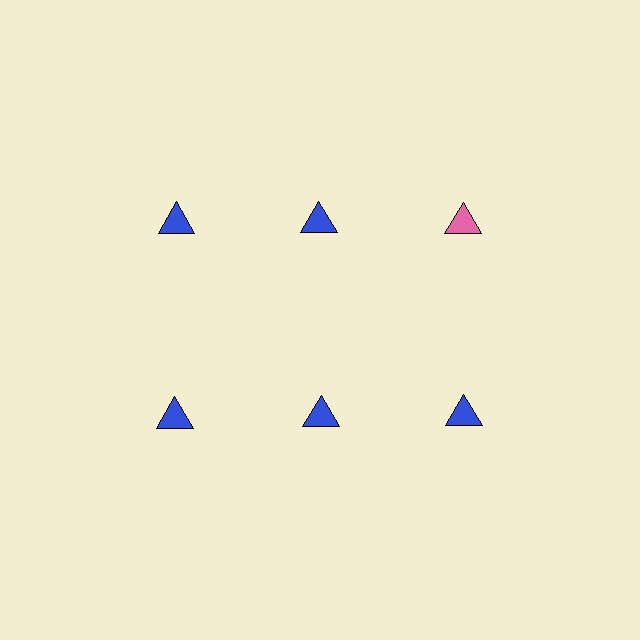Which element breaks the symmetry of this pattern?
The pink triangle in the top row, center column breaks the symmetry. All other shapes are blue triangles.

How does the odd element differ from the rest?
It has a different color: pink instead of blue.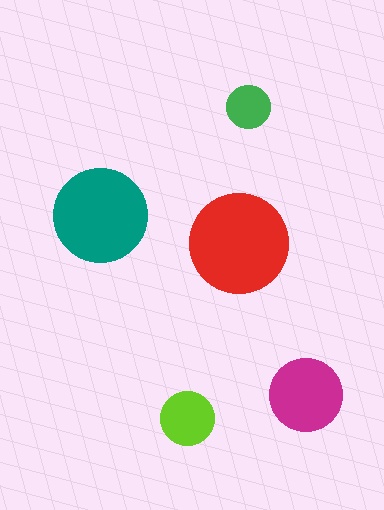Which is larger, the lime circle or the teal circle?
The teal one.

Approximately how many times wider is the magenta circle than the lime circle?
About 1.5 times wider.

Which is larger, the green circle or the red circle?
The red one.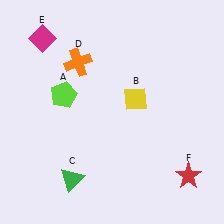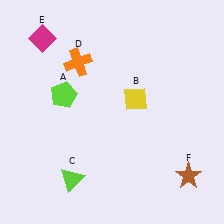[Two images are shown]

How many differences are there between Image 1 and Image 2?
There are 2 differences between the two images.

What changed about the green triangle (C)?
In Image 1, C is green. In Image 2, it changed to lime.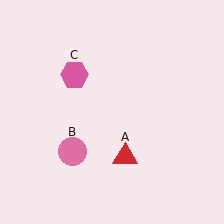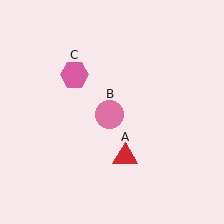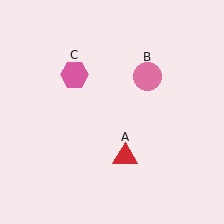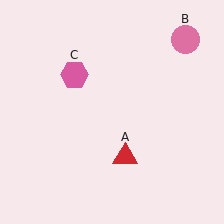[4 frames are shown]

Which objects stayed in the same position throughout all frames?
Red triangle (object A) and pink hexagon (object C) remained stationary.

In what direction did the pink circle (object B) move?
The pink circle (object B) moved up and to the right.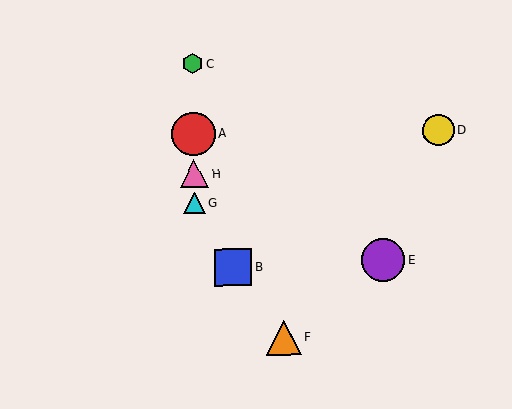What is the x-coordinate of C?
Object C is at x≈192.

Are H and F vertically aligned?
No, H is at x≈194 and F is at x≈284.